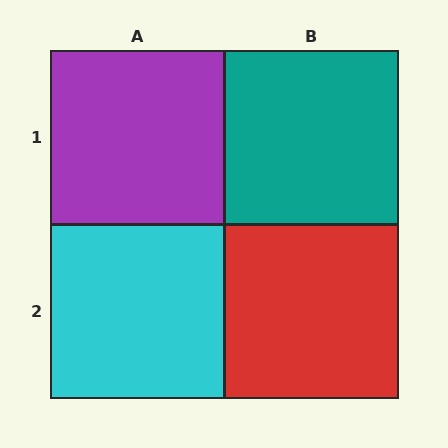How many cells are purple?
1 cell is purple.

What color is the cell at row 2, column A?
Cyan.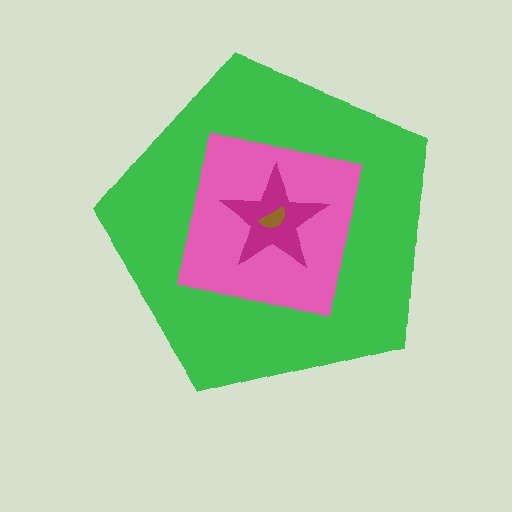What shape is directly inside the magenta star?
The brown semicircle.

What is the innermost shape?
The brown semicircle.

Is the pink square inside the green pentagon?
Yes.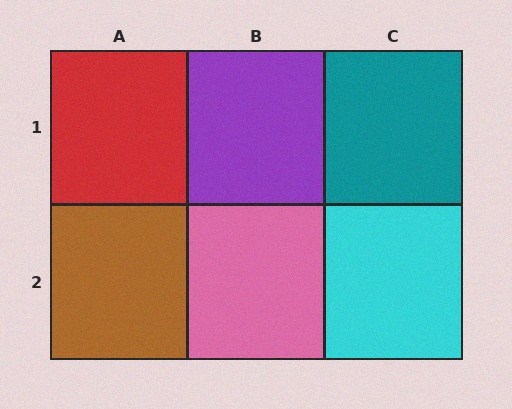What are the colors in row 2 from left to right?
Brown, pink, cyan.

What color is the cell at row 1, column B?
Purple.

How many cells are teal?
1 cell is teal.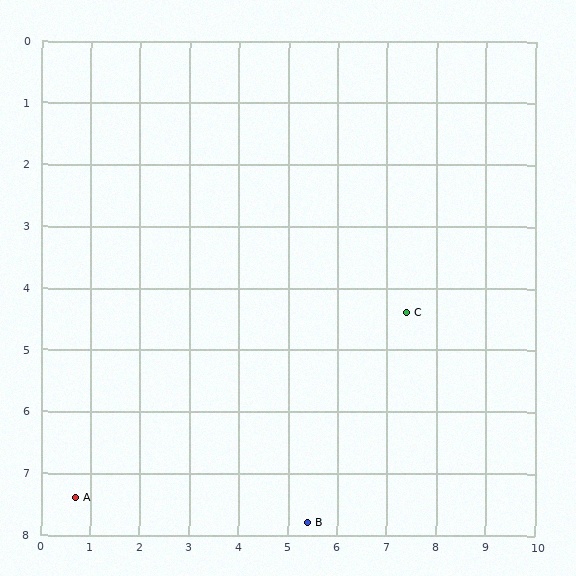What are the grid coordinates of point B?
Point B is at approximately (5.4, 7.8).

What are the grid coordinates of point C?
Point C is at approximately (7.4, 4.4).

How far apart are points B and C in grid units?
Points B and C are about 3.9 grid units apart.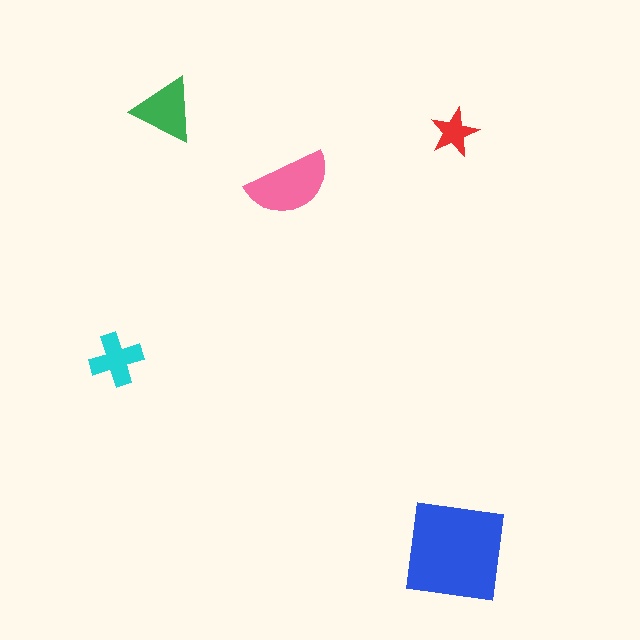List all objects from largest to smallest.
The blue square, the pink semicircle, the green triangle, the cyan cross, the red star.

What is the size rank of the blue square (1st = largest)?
1st.